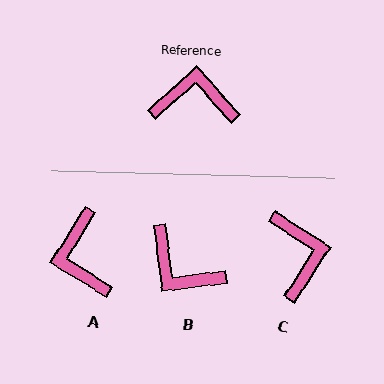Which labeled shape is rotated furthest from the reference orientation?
B, about 145 degrees away.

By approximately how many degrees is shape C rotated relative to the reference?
Approximately 75 degrees clockwise.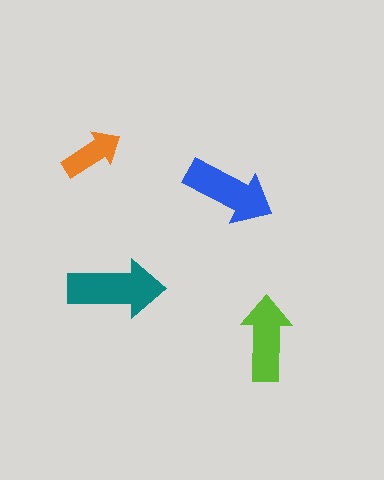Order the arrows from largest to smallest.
the teal one, the blue one, the lime one, the orange one.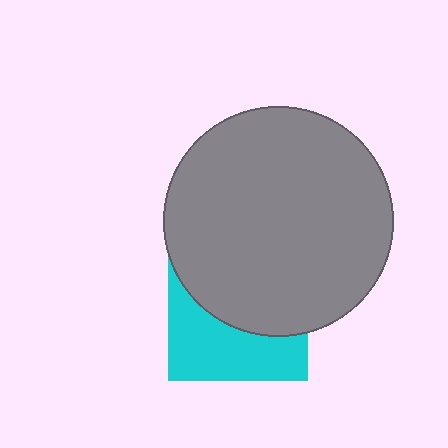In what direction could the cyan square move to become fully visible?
The cyan square could move down. That would shift it out from behind the gray circle entirely.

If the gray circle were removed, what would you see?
You would see the complete cyan square.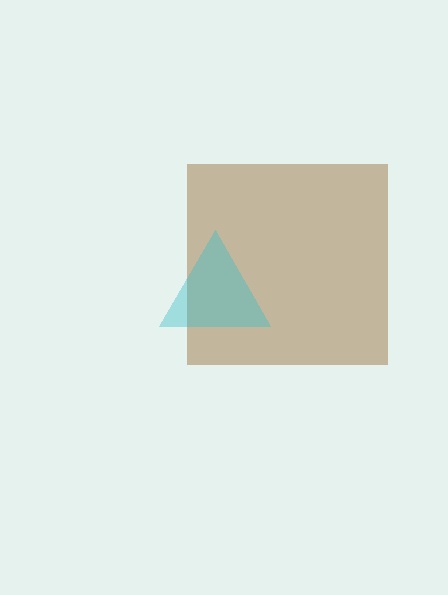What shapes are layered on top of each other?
The layered shapes are: a brown square, a cyan triangle.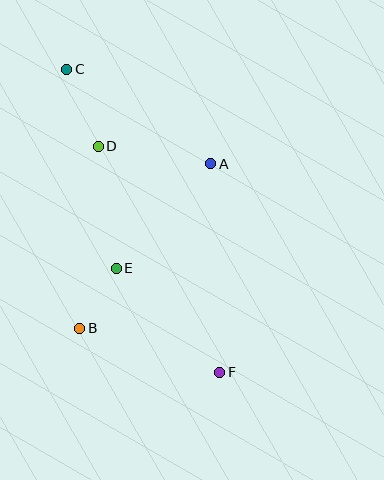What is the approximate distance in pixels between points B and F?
The distance between B and F is approximately 147 pixels.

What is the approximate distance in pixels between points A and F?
The distance between A and F is approximately 209 pixels.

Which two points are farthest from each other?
Points C and F are farthest from each other.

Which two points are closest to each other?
Points B and E are closest to each other.